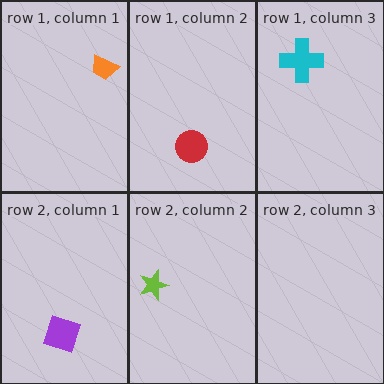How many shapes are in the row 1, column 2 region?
1.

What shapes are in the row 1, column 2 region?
The red circle.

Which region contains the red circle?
The row 1, column 2 region.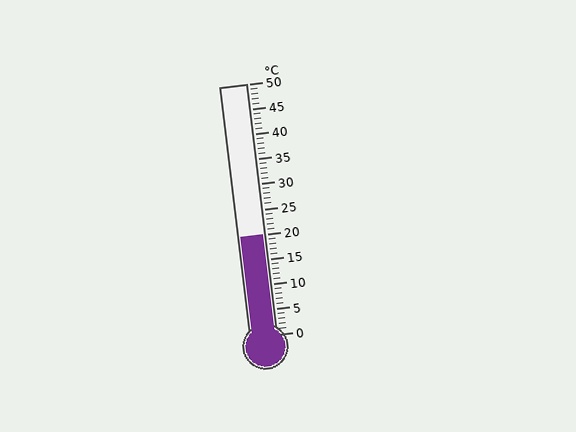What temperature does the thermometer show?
The thermometer shows approximately 20°C.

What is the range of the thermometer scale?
The thermometer scale ranges from 0°C to 50°C.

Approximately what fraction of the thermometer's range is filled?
The thermometer is filled to approximately 40% of its range.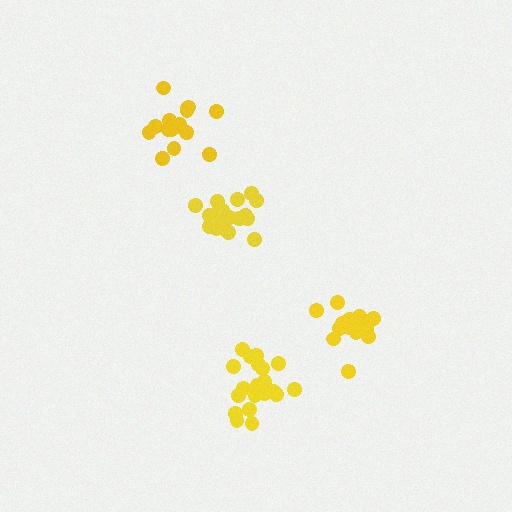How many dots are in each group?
Group 1: 16 dots, Group 2: 18 dots, Group 3: 20 dots, Group 4: 14 dots (68 total).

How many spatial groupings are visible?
There are 4 spatial groupings.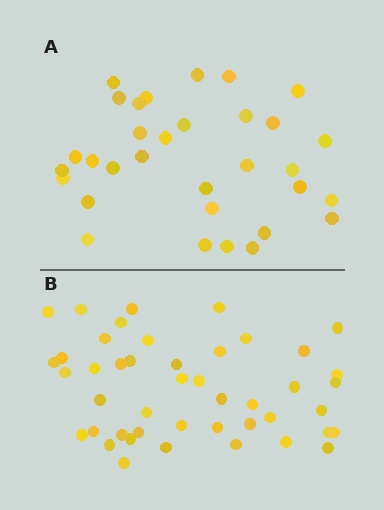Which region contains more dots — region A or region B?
Region B (the bottom region) has more dots.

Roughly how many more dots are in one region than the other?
Region B has approximately 15 more dots than region A.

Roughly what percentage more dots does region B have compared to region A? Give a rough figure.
About 40% more.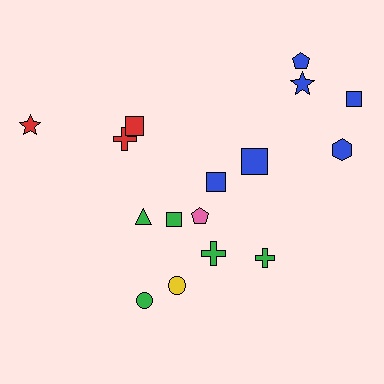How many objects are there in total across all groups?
There are 16 objects.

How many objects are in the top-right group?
There are 6 objects.